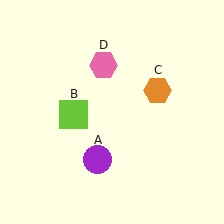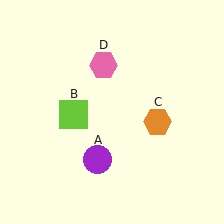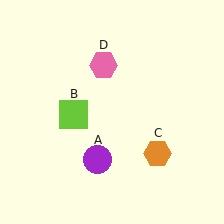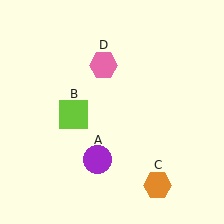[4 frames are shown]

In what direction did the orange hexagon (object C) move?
The orange hexagon (object C) moved down.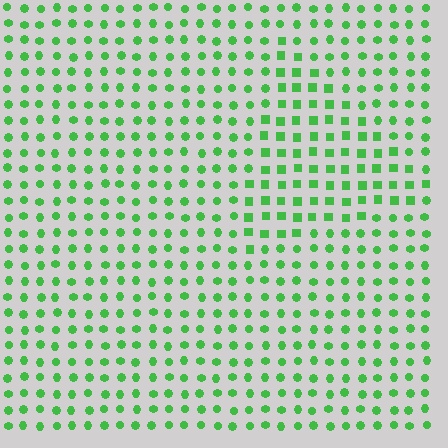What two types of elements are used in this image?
The image uses squares inside the triangle region and circles outside it.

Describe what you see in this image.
The image is filled with small green elements arranged in a uniform grid. A triangle-shaped region contains squares, while the surrounding area contains circles. The boundary is defined purely by the change in element shape.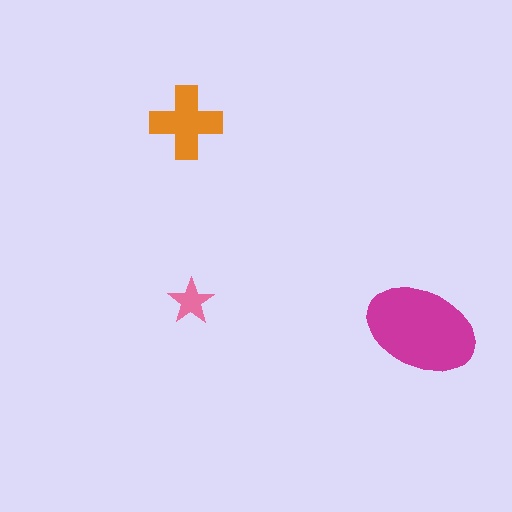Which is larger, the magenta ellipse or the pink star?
The magenta ellipse.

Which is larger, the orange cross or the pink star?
The orange cross.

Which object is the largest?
The magenta ellipse.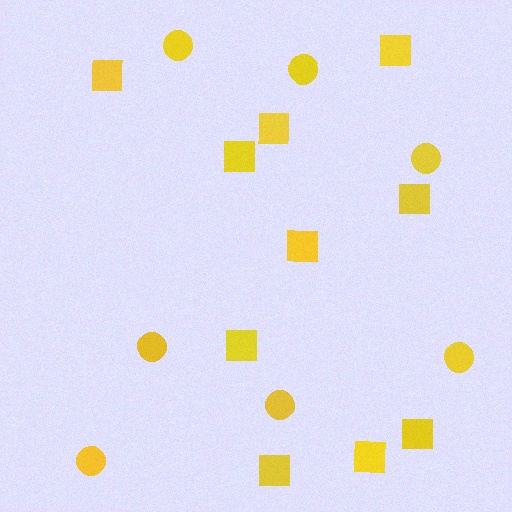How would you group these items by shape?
There are 2 groups: one group of circles (7) and one group of squares (10).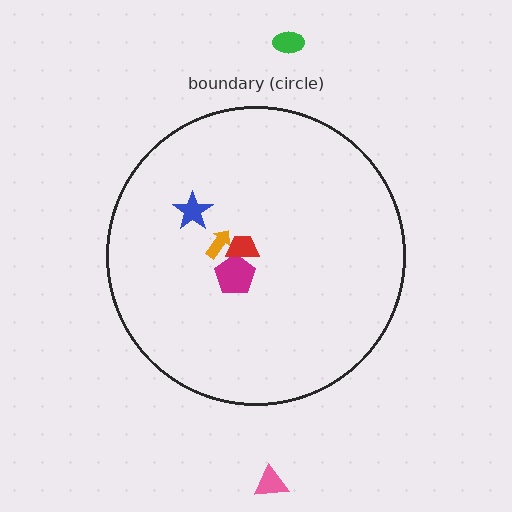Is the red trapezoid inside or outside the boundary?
Inside.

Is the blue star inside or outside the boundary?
Inside.